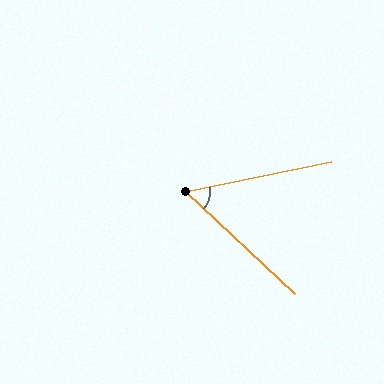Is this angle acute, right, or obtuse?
It is acute.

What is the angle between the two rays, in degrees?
Approximately 55 degrees.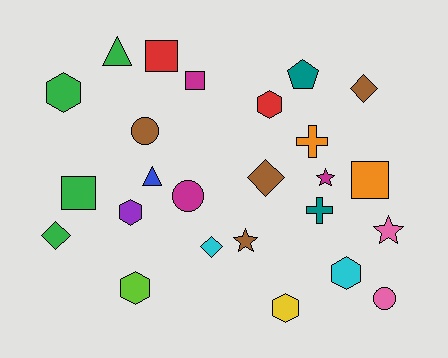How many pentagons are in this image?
There is 1 pentagon.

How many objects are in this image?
There are 25 objects.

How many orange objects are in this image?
There are 2 orange objects.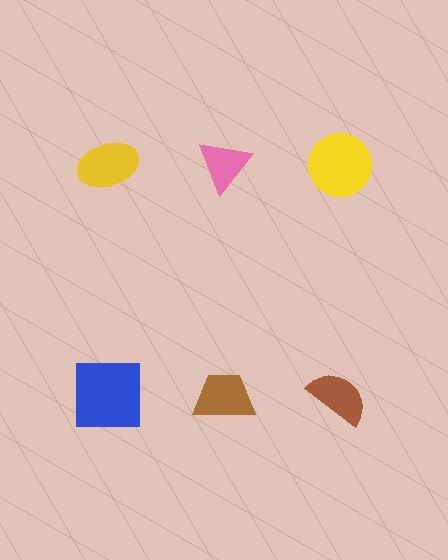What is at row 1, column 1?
A yellow ellipse.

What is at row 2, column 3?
A brown semicircle.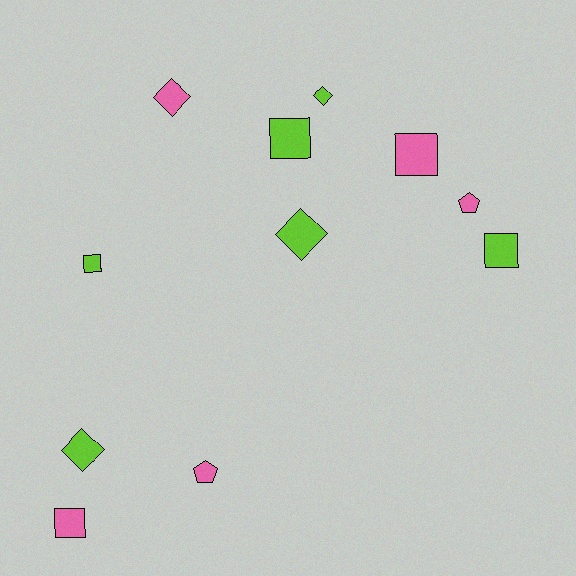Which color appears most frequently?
Lime, with 6 objects.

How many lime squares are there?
There are 3 lime squares.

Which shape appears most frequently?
Square, with 5 objects.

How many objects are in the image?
There are 11 objects.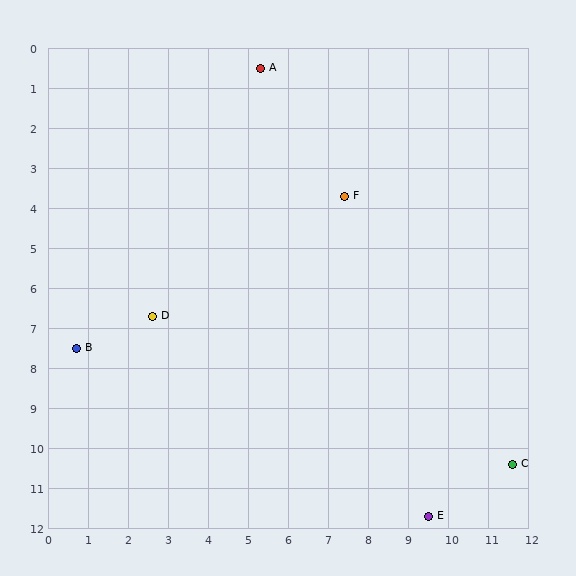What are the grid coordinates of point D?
Point D is at approximately (2.6, 6.7).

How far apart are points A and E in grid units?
Points A and E are about 12.0 grid units apart.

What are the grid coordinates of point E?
Point E is at approximately (9.5, 11.7).